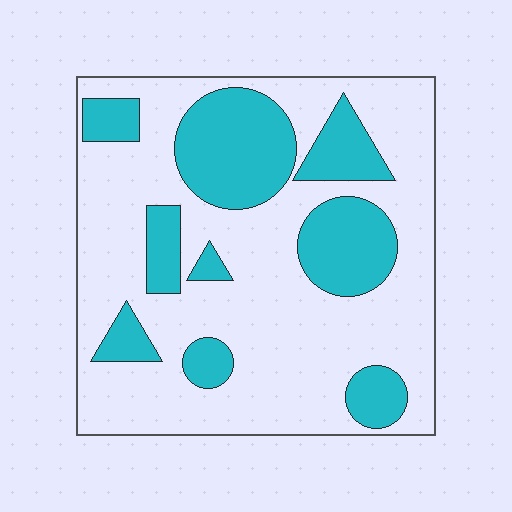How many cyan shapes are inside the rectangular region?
9.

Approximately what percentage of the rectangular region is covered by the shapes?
Approximately 30%.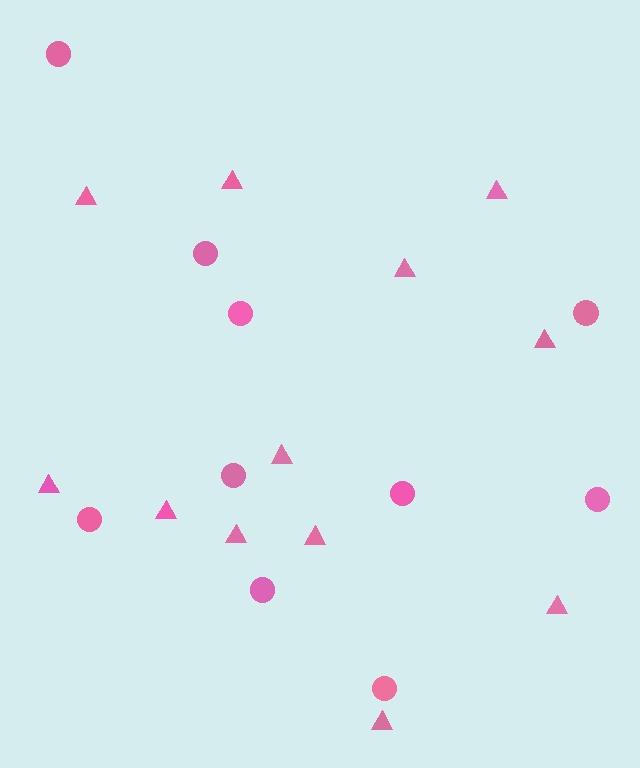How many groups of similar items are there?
There are 2 groups: one group of circles (10) and one group of triangles (12).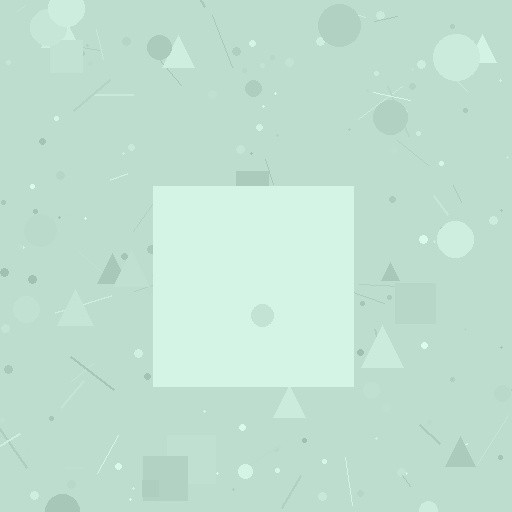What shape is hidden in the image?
A square is hidden in the image.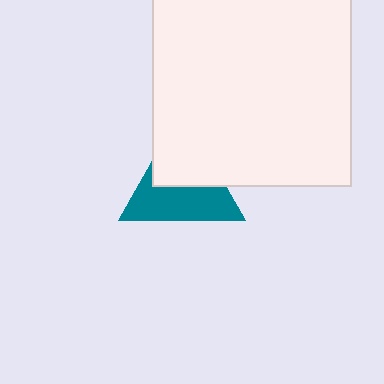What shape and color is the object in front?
The object in front is a white square.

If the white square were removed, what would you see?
You would see the complete teal triangle.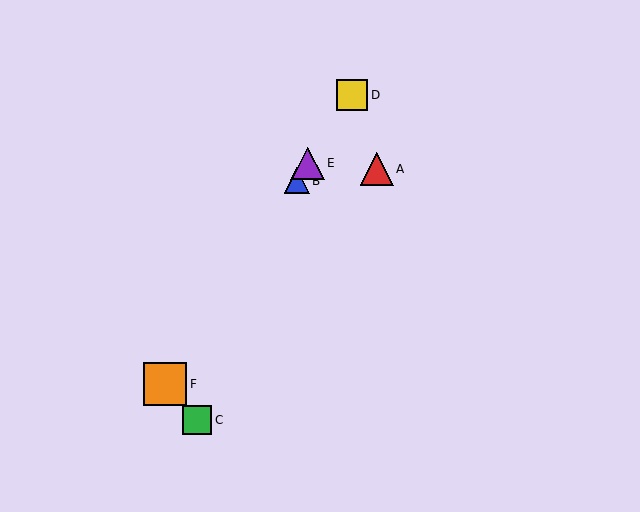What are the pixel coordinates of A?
Object A is at (377, 169).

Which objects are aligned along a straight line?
Objects B, D, E, F are aligned along a straight line.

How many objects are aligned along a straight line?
4 objects (B, D, E, F) are aligned along a straight line.